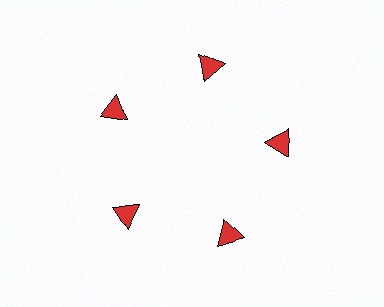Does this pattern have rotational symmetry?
Yes, this pattern has 5-fold rotational symmetry. It looks the same after rotating 72 degrees around the center.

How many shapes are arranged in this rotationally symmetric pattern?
There are 5 shapes, arranged in 5 groups of 1.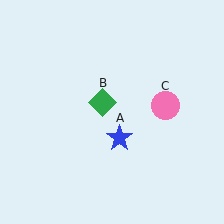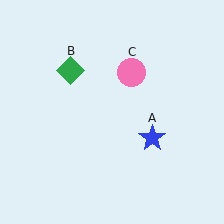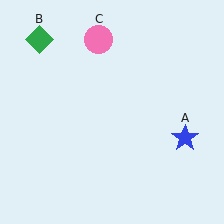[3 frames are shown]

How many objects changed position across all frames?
3 objects changed position: blue star (object A), green diamond (object B), pink circle (object C).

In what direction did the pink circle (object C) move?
The pink circle (object C) moved up and to the left.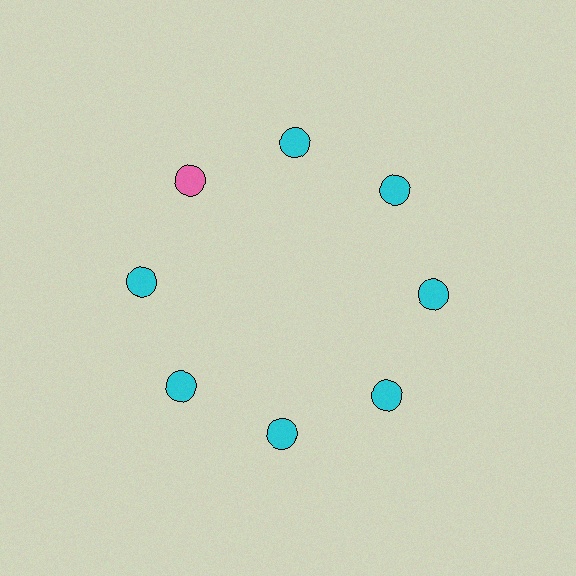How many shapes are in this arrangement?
There are 8 shapes arranged in a ring pattern.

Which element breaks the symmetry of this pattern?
The pink circle at roughly the 10 o'clock position breaks the symmetry. All other shapes are cyan circles.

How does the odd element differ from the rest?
It has a different color: pink instead of cyan.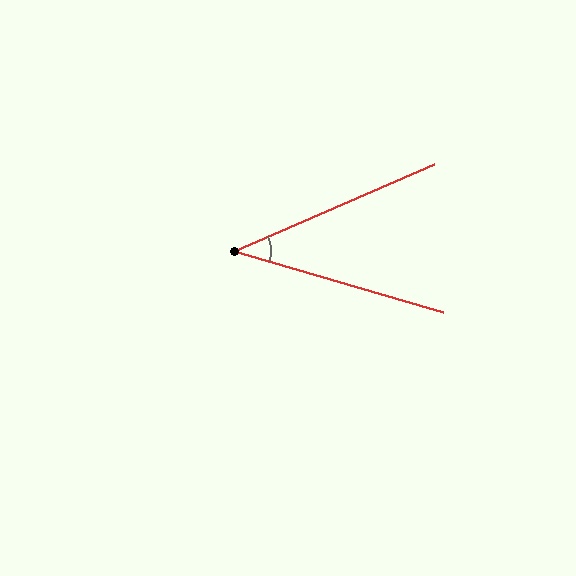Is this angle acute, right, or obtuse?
It is acute.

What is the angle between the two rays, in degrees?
Approximately 40 degrees.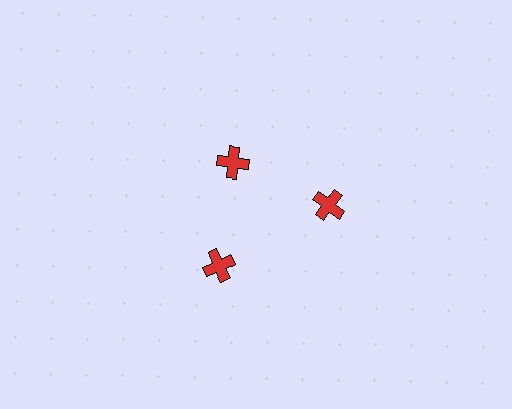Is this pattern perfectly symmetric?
No. The 3 red crosses are arranged in a ring, but one element near the 11 o'clock position is pulled inward toward the center, breaking the 3-fold rotational symmetry.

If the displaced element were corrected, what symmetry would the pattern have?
It would have 3-fold rotational symmetry — the pattern would map onto itself every 120 degrees.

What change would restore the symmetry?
The symmetry would be restored by moving it outward, back onto the ring so that all 3 crosses sit at equal angles and equal distance from the center.